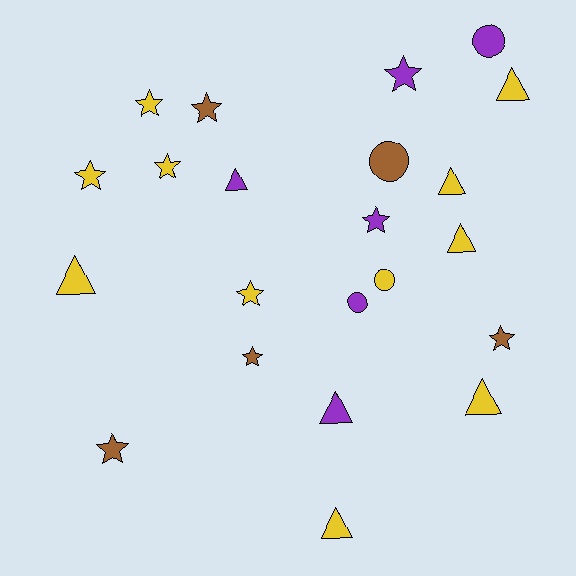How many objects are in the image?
There are 22 objects.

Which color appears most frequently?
Yellow, with 11 objects.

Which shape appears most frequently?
Star, with 10 objects.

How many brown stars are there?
There are 4 brown stars.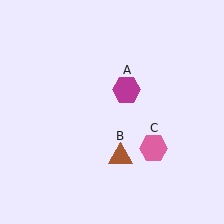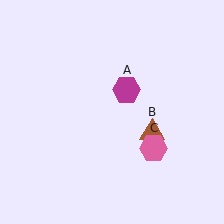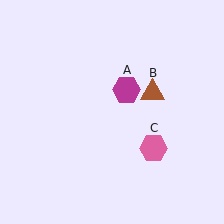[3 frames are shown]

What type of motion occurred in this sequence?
The brown triangle (object B) rotated counterclockwise around the center of the scene.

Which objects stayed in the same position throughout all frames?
Magenta hexagon (object A) and pink hexagon (object C) remained stationary.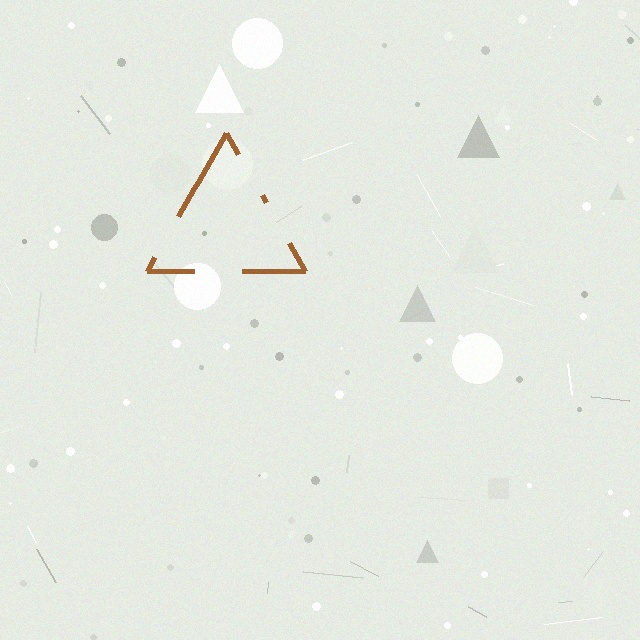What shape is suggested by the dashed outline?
The dashed outline suggests a triangle.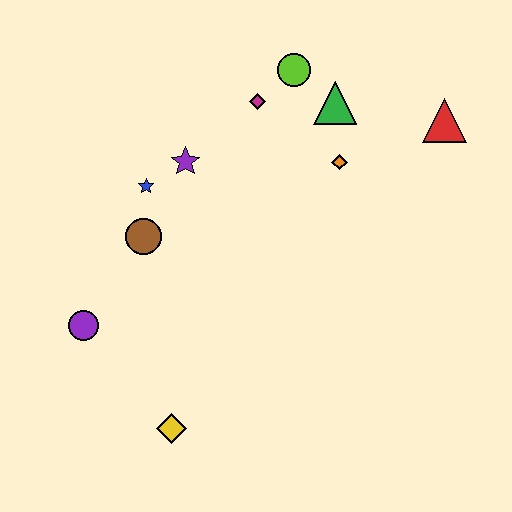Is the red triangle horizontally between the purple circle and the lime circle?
No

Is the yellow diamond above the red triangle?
No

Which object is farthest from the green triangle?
The yellow diamond is farthest from the green triangle.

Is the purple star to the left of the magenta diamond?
Yes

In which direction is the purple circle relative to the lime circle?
The purple circle is below the lime circle.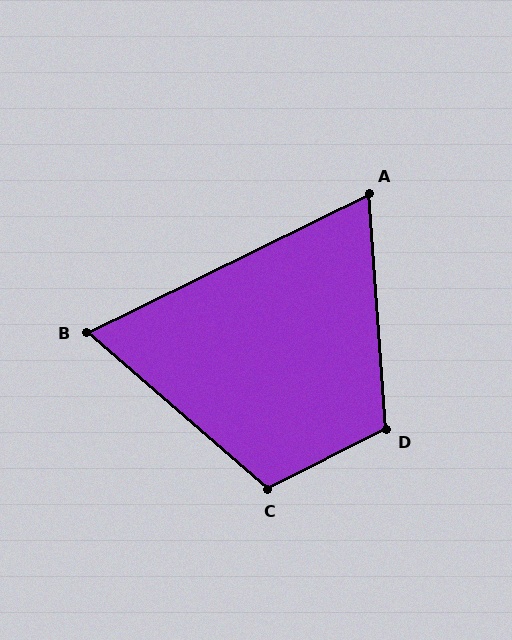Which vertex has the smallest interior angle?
B, at approximately 67 degrees.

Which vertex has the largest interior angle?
D, at approximately 113 degrees.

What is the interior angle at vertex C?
Approximately 112 degrees (obtuse).